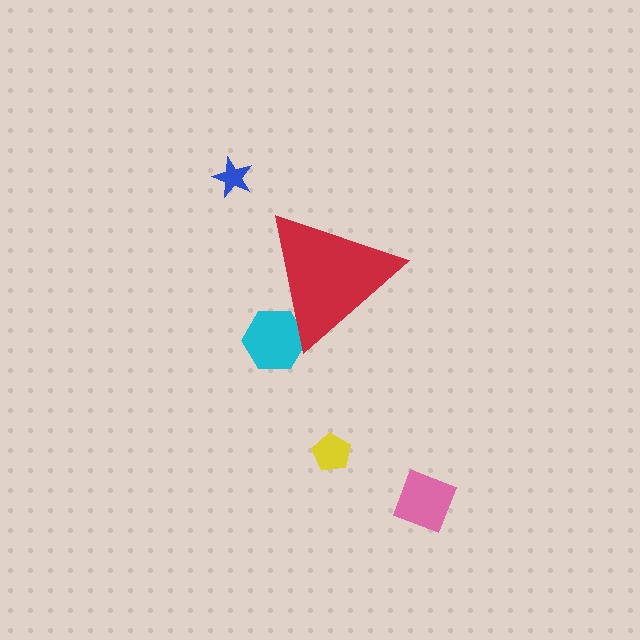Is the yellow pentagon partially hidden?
No, the yellow pentagon is fully visible.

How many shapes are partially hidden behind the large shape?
1 shape is partially hidden.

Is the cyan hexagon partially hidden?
Yes, the cyan hexagon is partially hidden behind the red triangle.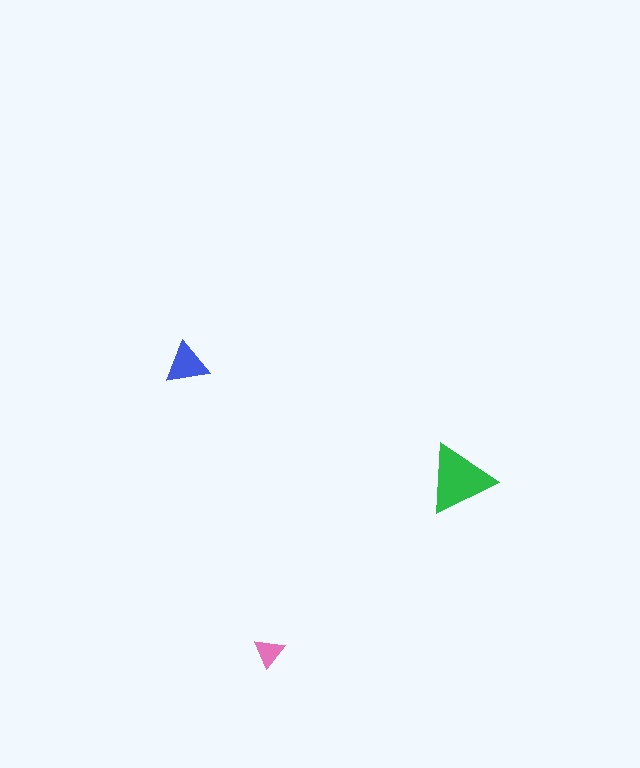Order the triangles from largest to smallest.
the green one, the blue one, the pink one.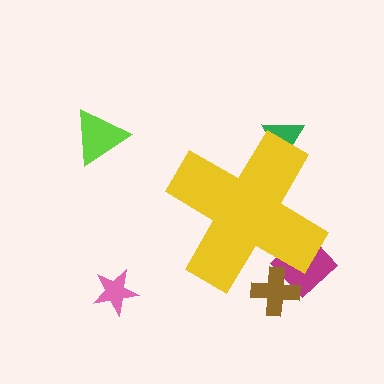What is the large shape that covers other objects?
A yellow cross.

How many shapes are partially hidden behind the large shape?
3 shapes are partially hidden.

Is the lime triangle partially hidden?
No, the lime triangle is fully visible.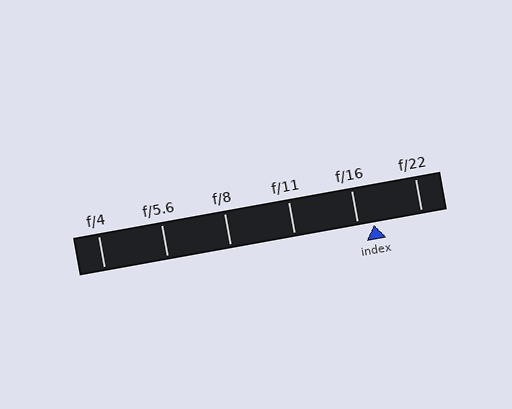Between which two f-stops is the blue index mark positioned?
The index mark is between f/16 and f/22.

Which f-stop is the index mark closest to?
The index mark is closest to f/16.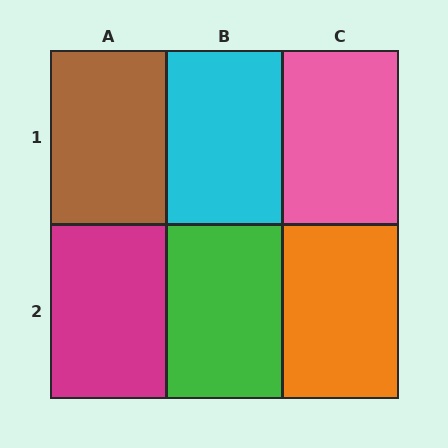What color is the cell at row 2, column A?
Magenta.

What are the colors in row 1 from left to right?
Brown, cyan, pink.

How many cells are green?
1 cell is green.